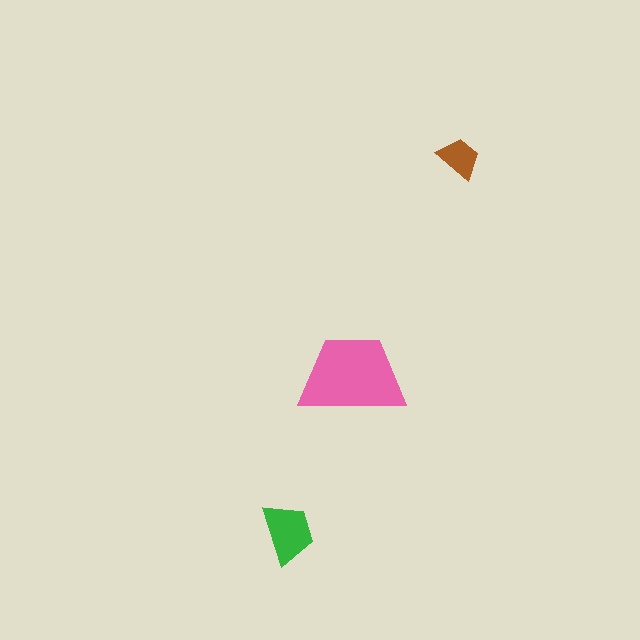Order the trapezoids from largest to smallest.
the pink one, the green one, the brown one.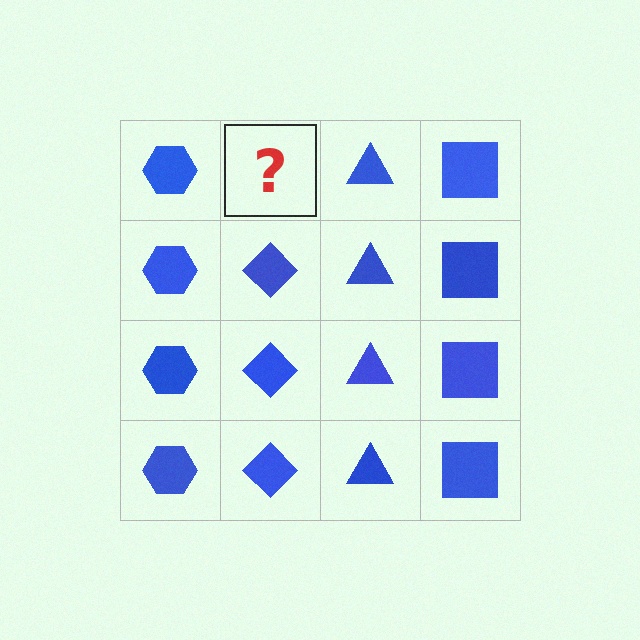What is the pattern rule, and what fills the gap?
The rule is that each column has a consistent shape. The gap should be filled with a blue diamond.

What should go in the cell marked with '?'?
The missing cell should contain a blue diamond.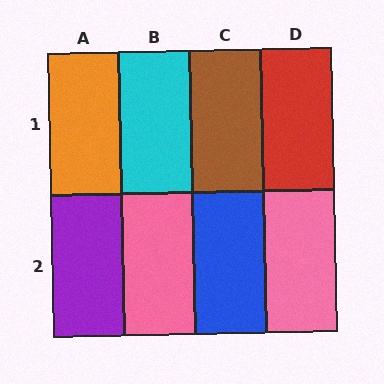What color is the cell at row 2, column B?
Pink.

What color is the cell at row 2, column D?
Pink.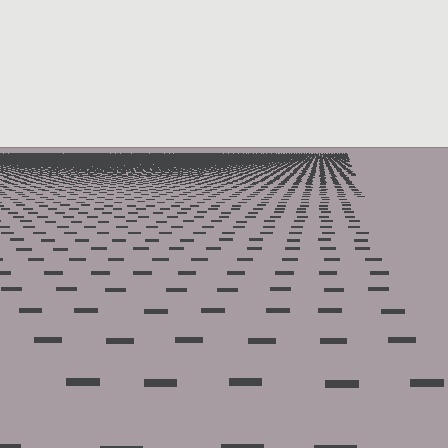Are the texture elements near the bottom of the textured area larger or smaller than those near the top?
Larger. Near the bottom, elements are closer to the viewer and appear at a bigger on-screen size.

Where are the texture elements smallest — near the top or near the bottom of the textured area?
Near the top.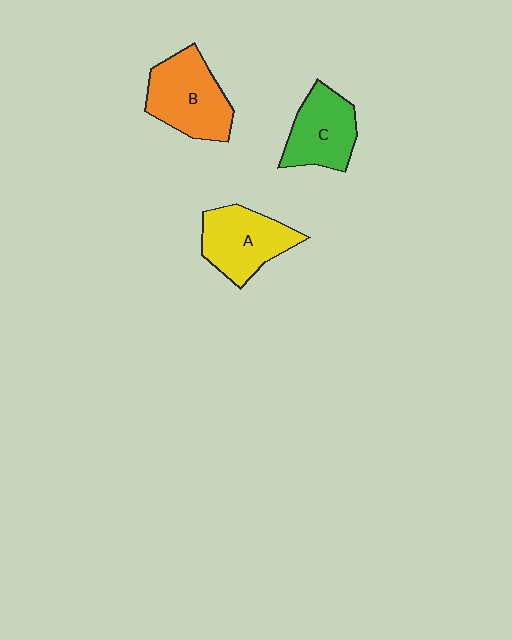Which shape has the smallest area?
Shape C (green).